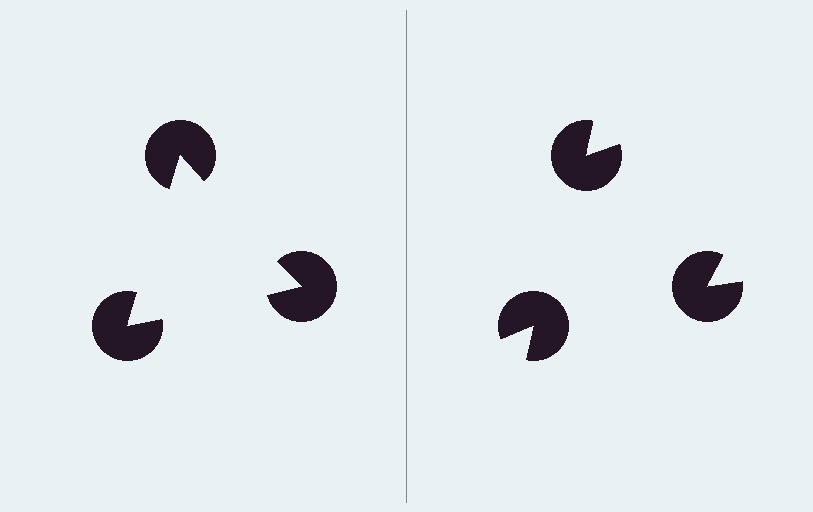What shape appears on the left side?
An illusory triangle.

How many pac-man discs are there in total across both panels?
6 — 3 on each side.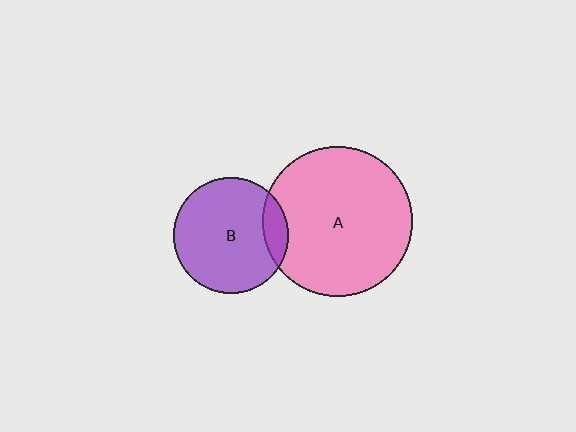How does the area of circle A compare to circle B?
Approximately 1.7 times.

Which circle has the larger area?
Circle A (pink).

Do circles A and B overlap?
Yes.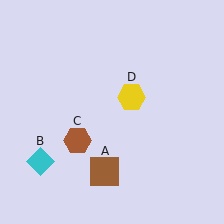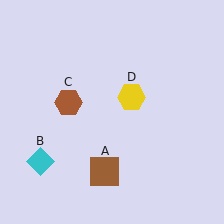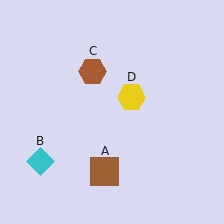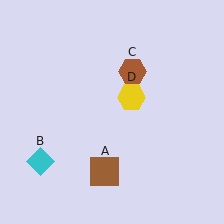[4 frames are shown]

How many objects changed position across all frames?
1 object changed position: brown hexagon (object C).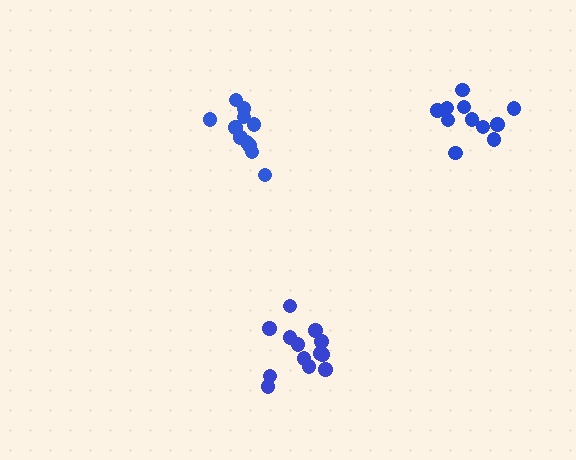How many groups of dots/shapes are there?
There are 3 groups.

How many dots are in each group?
Group 1: 11 dots, Group 2: 11 dots, Group 3: 13 dots (35 total).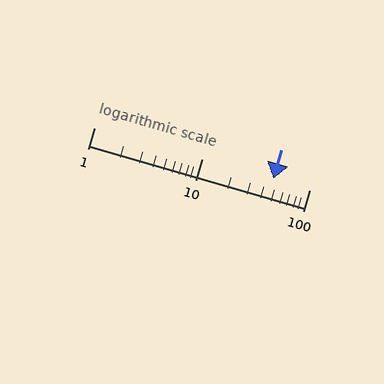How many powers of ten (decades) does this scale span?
The scale spans 2 decades, from 1 to 100.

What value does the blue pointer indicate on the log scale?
The pointer indicates approximately 46.